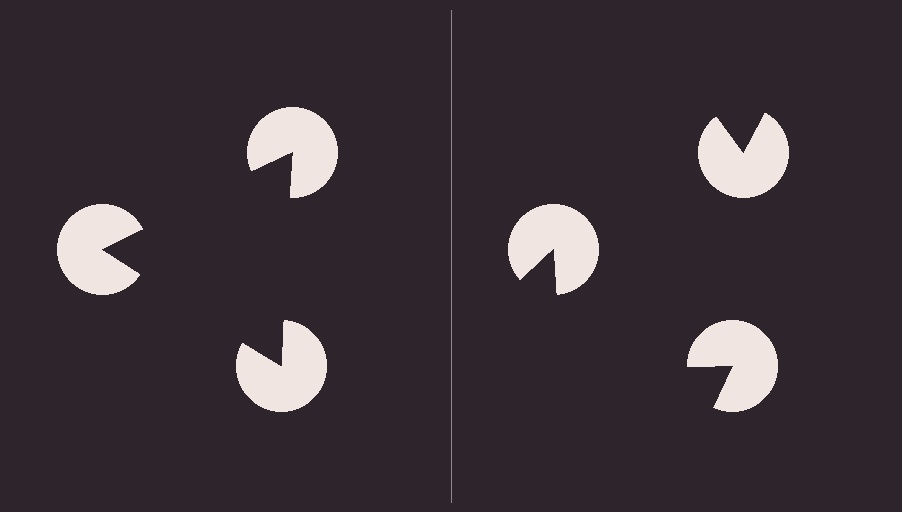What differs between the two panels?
The pac-man discs are positioned identically on both sides; only the wedge orientations differ. On the left they align to a triangle; on the right they are misaligned.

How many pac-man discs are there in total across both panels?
6 — 3 on each side.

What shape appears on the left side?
An illusory triangle.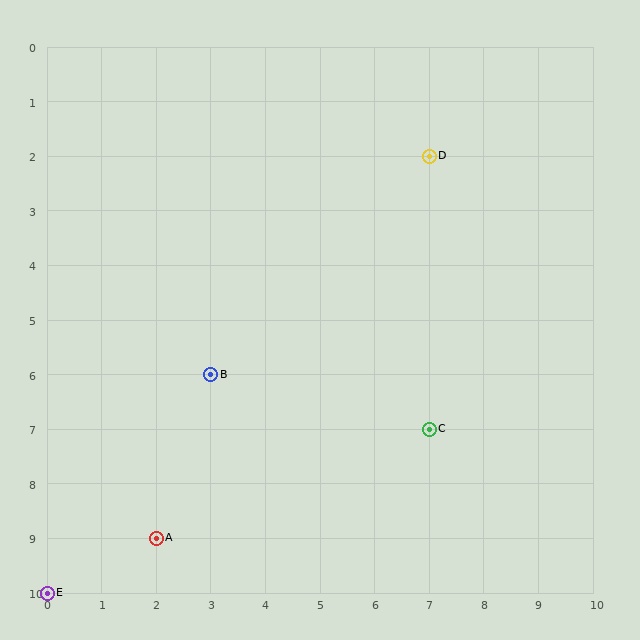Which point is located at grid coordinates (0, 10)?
Point E is at (0, 10).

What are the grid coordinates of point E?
Point E is at grid coordinates (0, 10).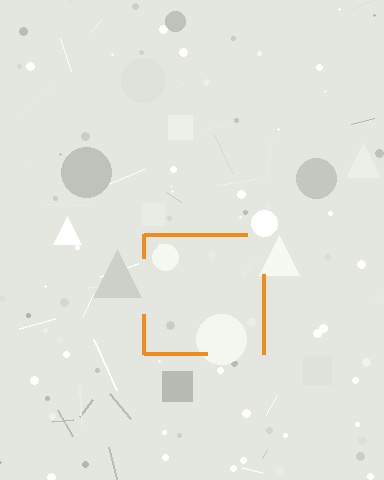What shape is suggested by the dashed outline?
The dashed outline suggests a square.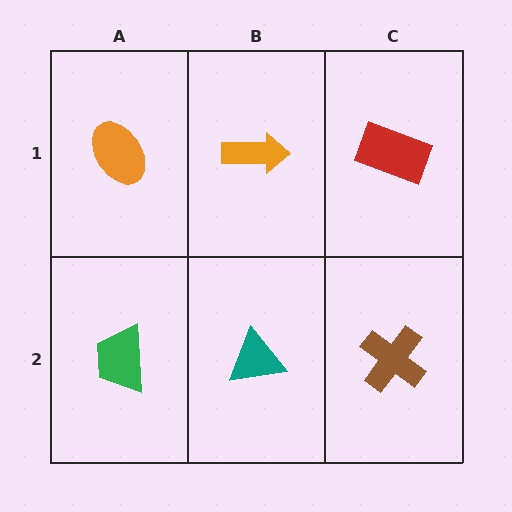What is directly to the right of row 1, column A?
An orange arrow.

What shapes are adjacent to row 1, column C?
A brown cross (row 2, column C), an orange arrow (row 1, column B).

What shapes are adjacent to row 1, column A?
A green trapezoid (row 2, column A), an orange arrow (row 1, column B).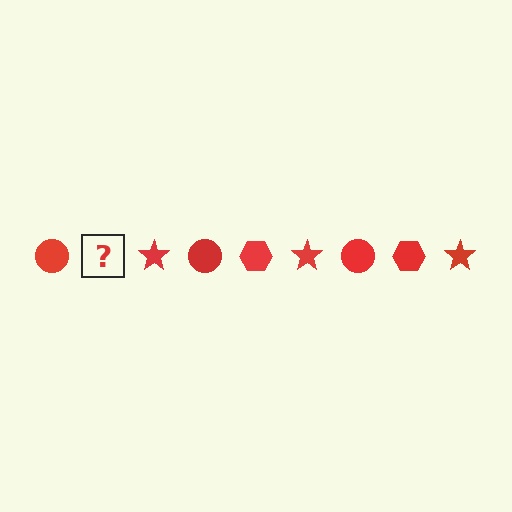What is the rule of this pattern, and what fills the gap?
The rule is that the pattern cycles through circle, hexagon, star shapes in red. The gap should be filled with a red hexagon.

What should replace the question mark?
The question mark should be replaced with a red hexagon.